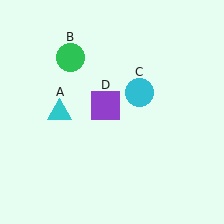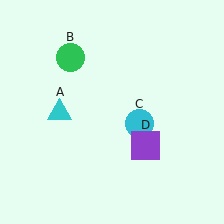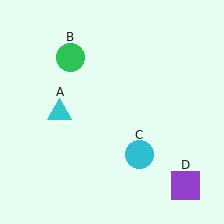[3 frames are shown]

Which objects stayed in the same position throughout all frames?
Cyan triangle (object A) and green circle (object B) remained stationary.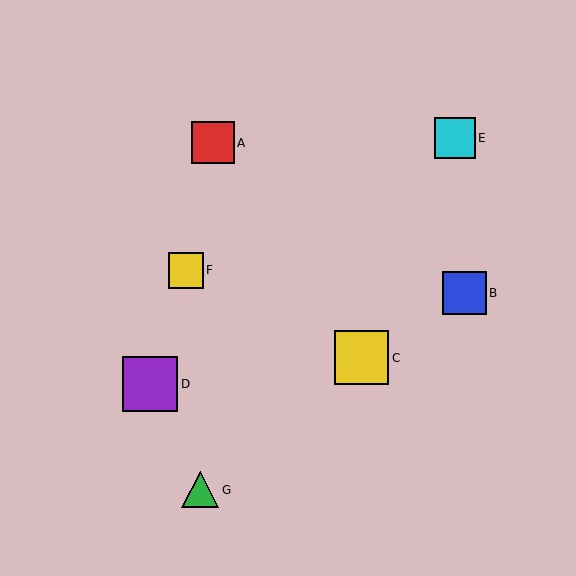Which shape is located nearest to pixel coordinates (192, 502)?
The green triangle (labeled G) at (200, 490) is nearest to that location.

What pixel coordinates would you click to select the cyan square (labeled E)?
Click at (455, 138) to select the cyan square E.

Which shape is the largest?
The purple square (labeled D) is the largest.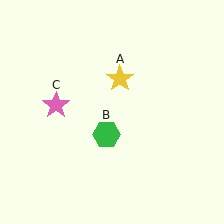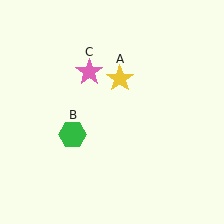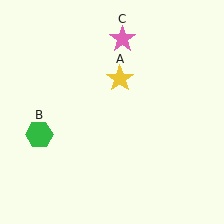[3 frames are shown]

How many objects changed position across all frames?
2 objects changed position: green hexagon (object B), pink star (object C).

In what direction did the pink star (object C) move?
The pink star (object C) moved up and to the right.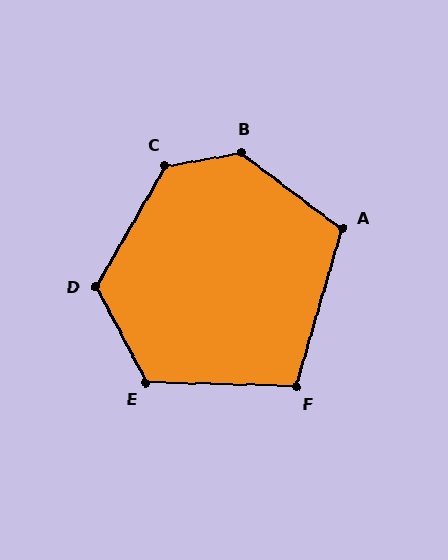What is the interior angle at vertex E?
Approximately 119 degrees (obtuse).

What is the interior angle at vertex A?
Approximately 111 degrees (obtuse).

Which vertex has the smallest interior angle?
F, at approximately 105 degrees.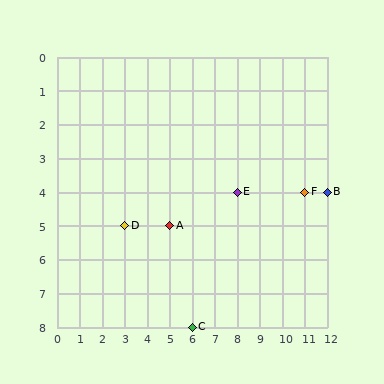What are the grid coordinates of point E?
Point E is at grid coordinates (8, 4).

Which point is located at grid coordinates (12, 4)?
Point B is at (12, 4).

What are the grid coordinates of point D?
Point D is at grid coordinates (3, 5).